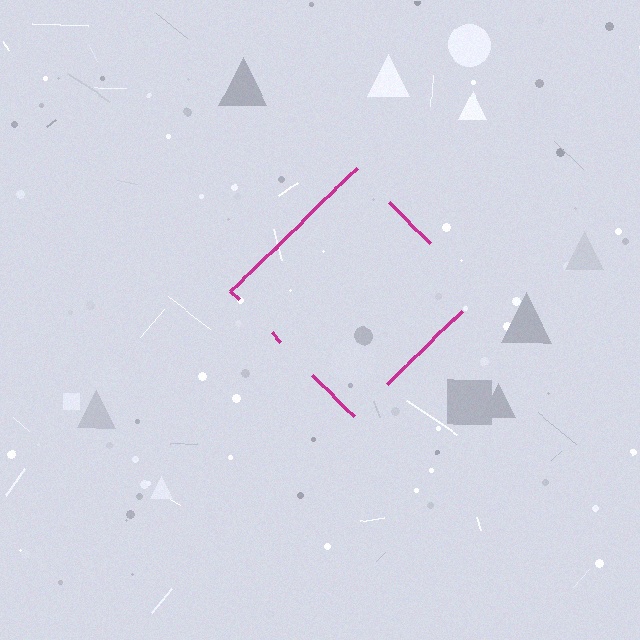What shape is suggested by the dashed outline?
The dashed outline suggests a diamond.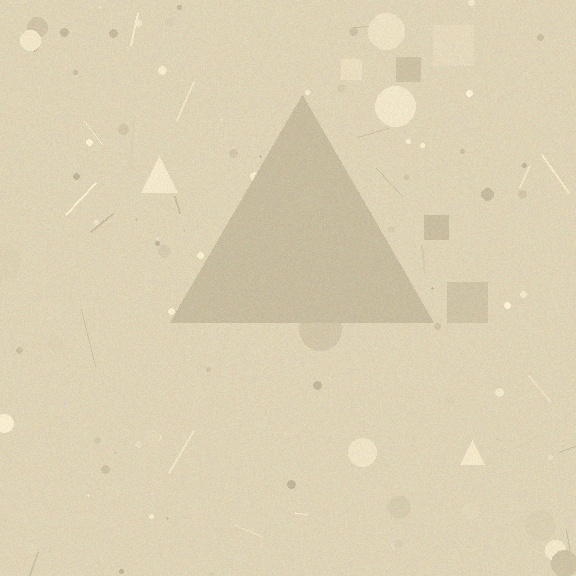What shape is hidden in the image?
A triangle is hidden in the image.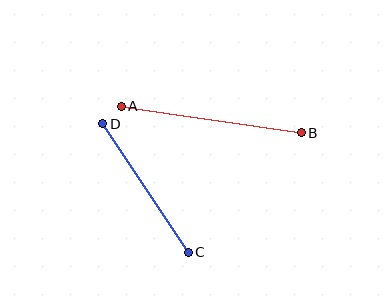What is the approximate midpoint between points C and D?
The midpoint is at approximately (145, 188) pixels.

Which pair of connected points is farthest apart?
Points A and B are farthest apart.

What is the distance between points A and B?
The distance is approximately 182 pixels.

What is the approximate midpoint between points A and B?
The midpoint is at approximately (211, 119) pixels.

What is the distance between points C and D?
The distance is approximately 154 pixels.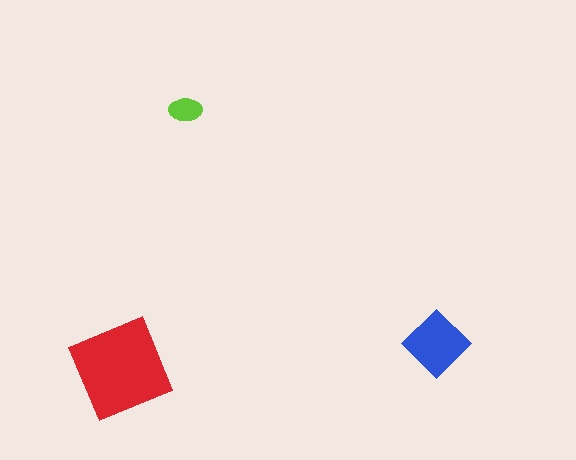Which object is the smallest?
The lime ellipse.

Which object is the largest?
The red square.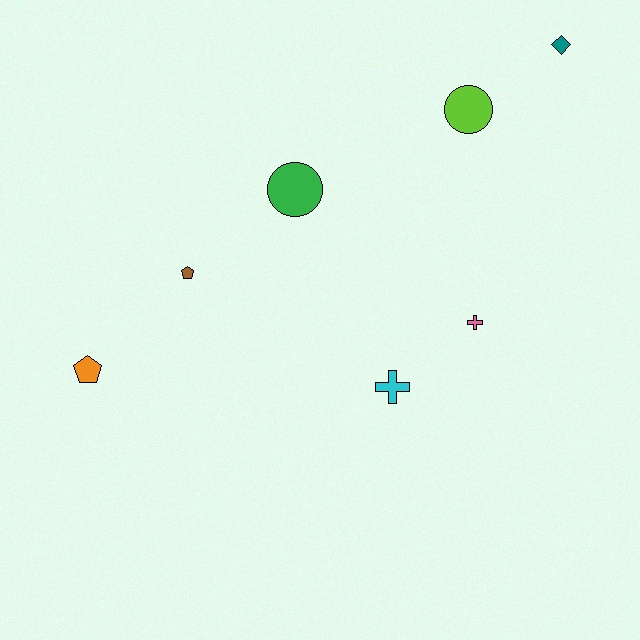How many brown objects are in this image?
There is 1 brown object.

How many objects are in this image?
There are 7 objects.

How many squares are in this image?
There are no squares.